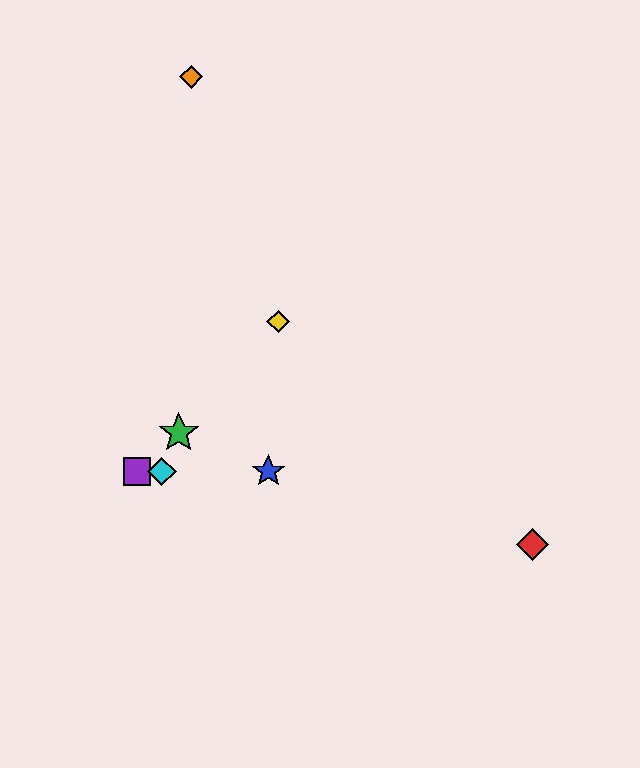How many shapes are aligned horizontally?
3 shapes (the blue star, the purple square, the cyan diamond) are aligned horizontally.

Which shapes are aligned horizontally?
The blue star, the purple square, the cyan diamond are aligned horizontally.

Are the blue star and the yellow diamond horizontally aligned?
No, the blue star is at y≈471 and the yellow diamond is at y≈322.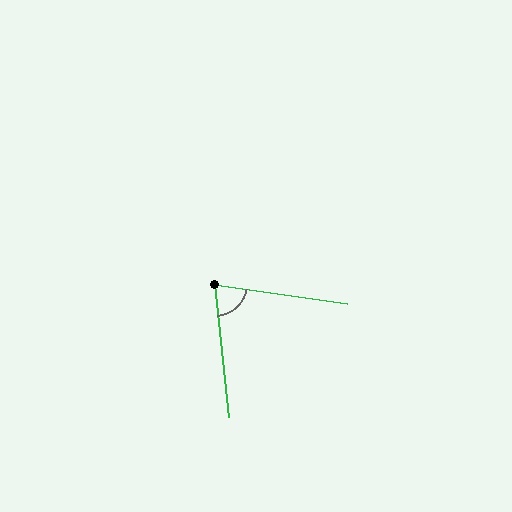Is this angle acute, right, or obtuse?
It is acute.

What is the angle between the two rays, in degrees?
Approximately 76 degrees.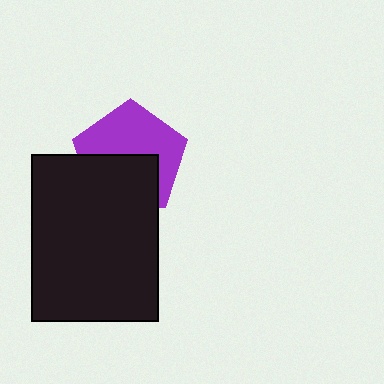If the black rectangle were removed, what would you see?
You would see the complete purple pentagon.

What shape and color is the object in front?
The object in front is a black rectangle.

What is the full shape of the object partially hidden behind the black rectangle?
The partially hidden object is a purple pentagon.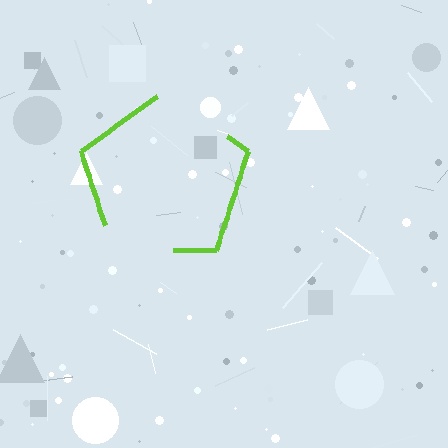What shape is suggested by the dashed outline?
The dashed outline suggests a pentagon.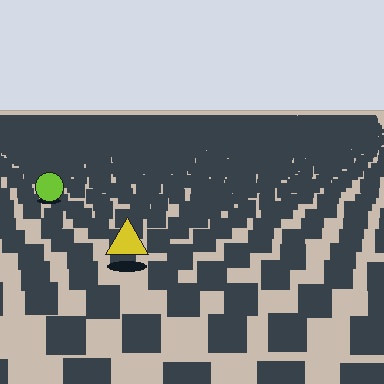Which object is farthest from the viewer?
The lime circle is farthest from the viewer. It appears smaller and the ground texture around it is denser.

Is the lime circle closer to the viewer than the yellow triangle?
No. The yellow triangle is closer — you can tell from the texture gradient: the ground texture is coarser near it.